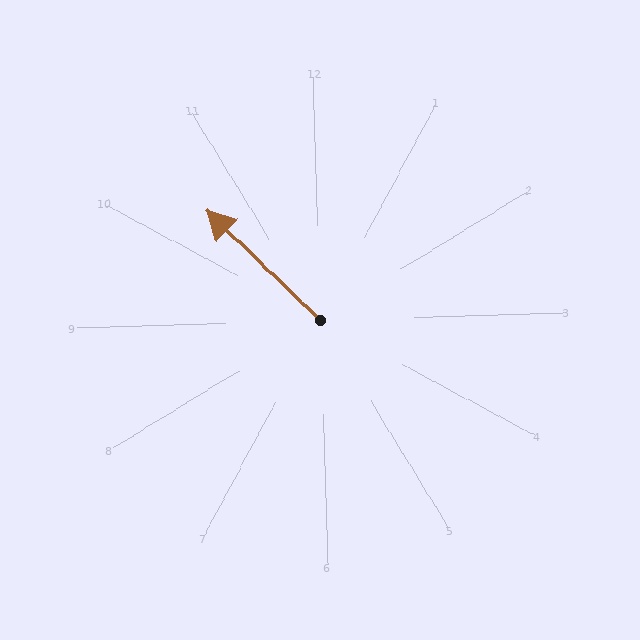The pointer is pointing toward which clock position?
Roughly 11 o'clock.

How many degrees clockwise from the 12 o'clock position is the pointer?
Approximately 316 degrees.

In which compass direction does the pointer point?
Northwest.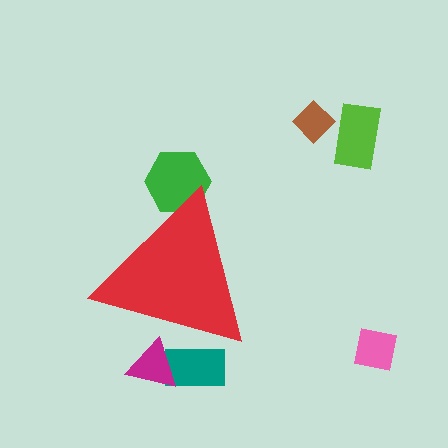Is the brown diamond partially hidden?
No, the brown diamond is fully visible.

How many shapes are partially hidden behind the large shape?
3 shapes are partially hidden.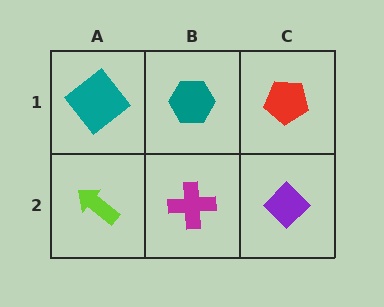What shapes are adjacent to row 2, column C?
A red pentagon (row 1, column C), a magenta cross (row 2, column B).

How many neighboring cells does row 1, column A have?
2.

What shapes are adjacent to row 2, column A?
A teal diamond (row 1, column A), a magenta cross (row 2, column B).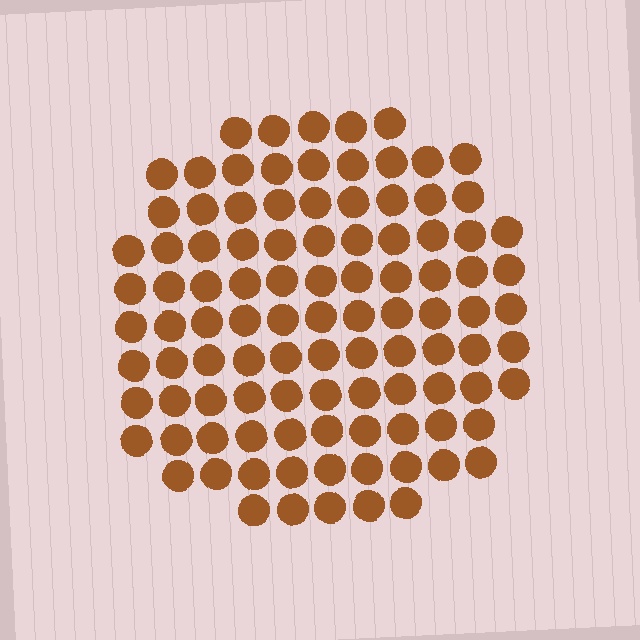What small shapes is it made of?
It is made of small circles.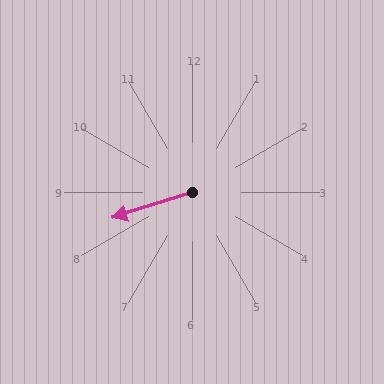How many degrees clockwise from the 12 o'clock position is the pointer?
Approximately 252 degrees.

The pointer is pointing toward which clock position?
Roughly 8 o'clock.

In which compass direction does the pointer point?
West.